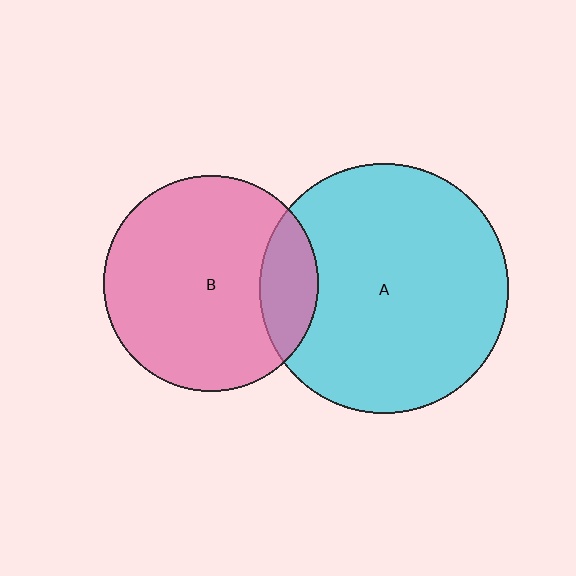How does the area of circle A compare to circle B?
Approximately 1.3 times.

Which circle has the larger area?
Circle A (cyan).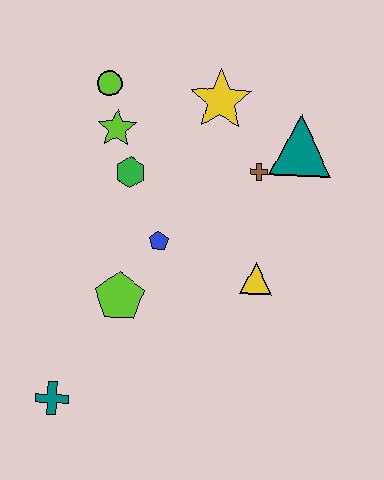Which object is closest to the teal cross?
The lime pentagon is closest to the teal cross.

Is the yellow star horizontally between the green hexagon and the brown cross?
Yes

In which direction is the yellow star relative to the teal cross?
The yellow star is above the teal cross.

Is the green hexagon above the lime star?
No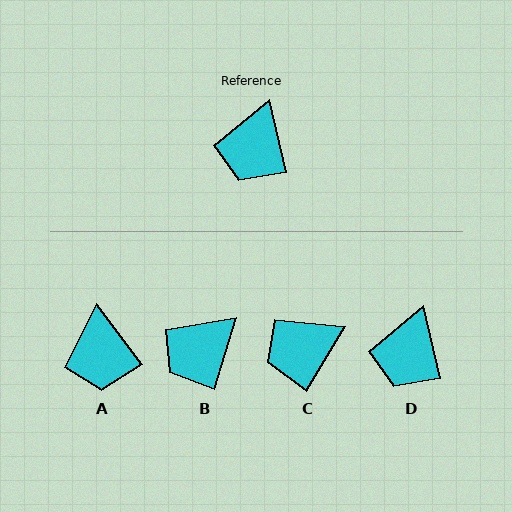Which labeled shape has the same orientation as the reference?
D.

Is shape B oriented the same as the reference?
No, it is off by about 30 degrees.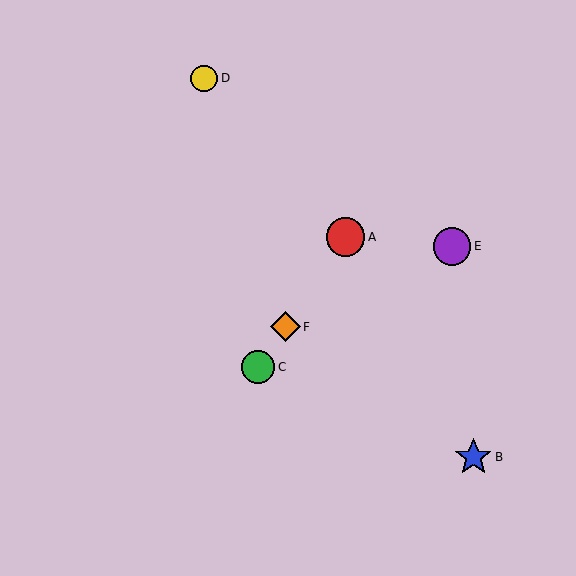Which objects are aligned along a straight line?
Objects A, C, F are aligned along a straight line.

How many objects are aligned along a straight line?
3 objects (A, C, F) are aligned along a straight line.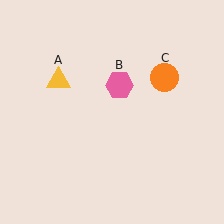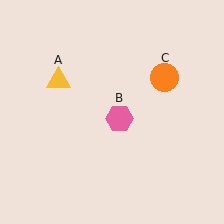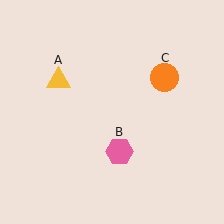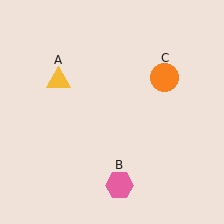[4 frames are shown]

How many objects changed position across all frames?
1 object changed position: pink hexagon (object B).